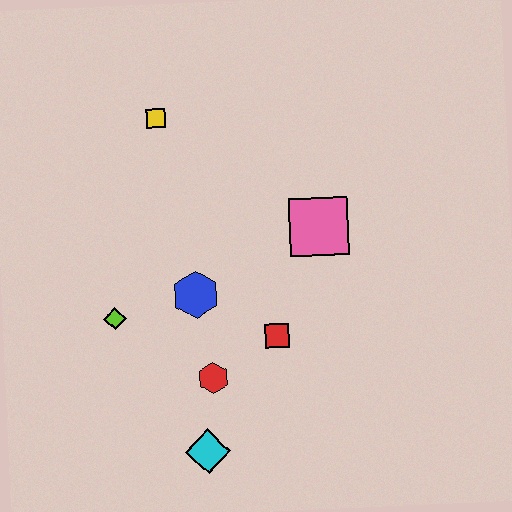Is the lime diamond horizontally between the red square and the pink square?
No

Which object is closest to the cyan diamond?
The red hexagon is closest to the cyan diamond.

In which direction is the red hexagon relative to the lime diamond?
The red hexagon is to the right of the lime diamond.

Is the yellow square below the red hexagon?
No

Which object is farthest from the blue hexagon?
The yellow square is farthest from the blue hexagon.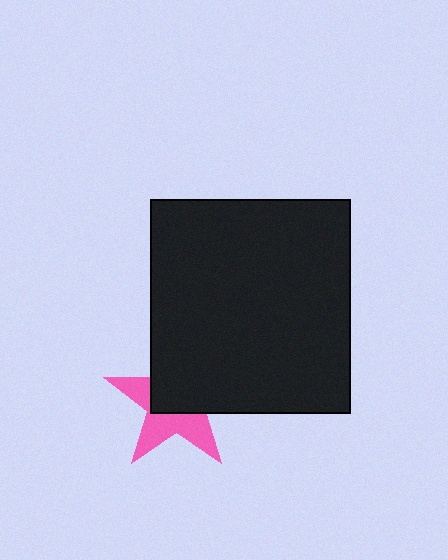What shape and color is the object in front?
The object in front is a black rectangle.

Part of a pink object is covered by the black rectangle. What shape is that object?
It is a star.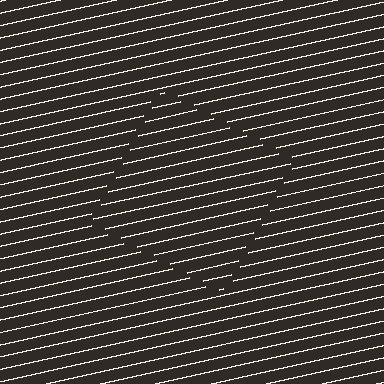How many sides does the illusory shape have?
4 sides — the line-ends trace a square.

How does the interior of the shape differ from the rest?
The interior of the shape contains the same grating, shifted by half a period — the contour is defined by the phase discontinuity where line-ends from the inner and outer gratings abut.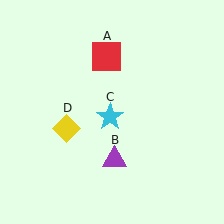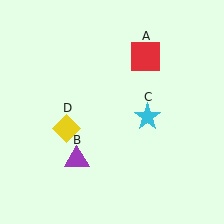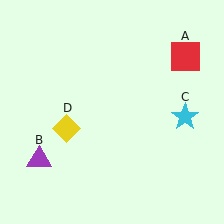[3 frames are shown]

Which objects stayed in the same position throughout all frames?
Yellow diamond (object D) remained stationary.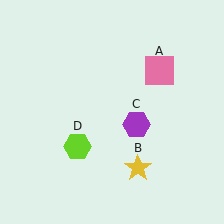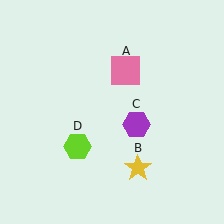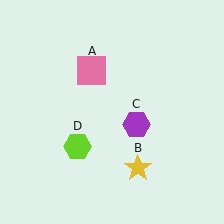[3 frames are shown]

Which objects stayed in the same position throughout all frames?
Yellow star (object B) and purple hexagon (object C) and lime hexagon (object D) remained stationary.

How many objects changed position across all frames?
1 object changed position: pink square (object A).